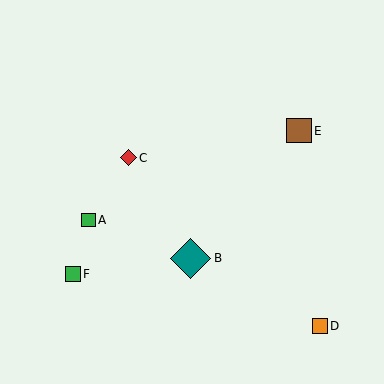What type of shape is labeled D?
Shape D is an orange square.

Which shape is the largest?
The teal diamond (labeled B) is the largest.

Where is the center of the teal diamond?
The center of the teal diamond is at (191, 258).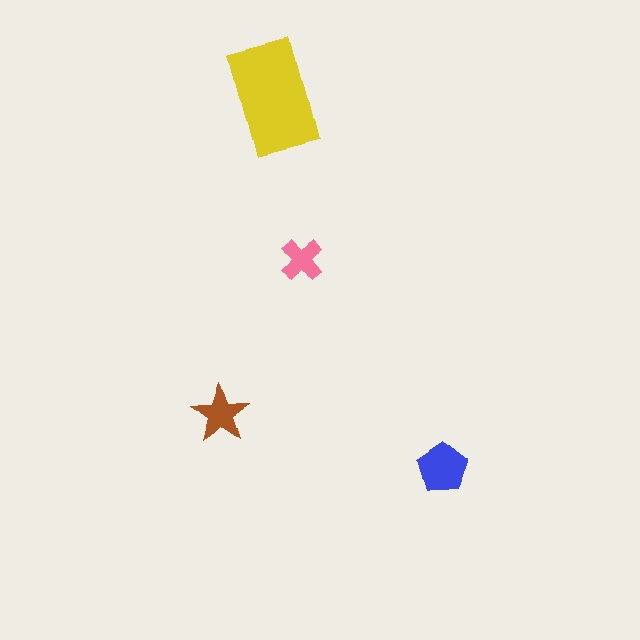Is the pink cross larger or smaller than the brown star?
Smaller.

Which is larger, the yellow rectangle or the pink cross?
The yellow rectangle.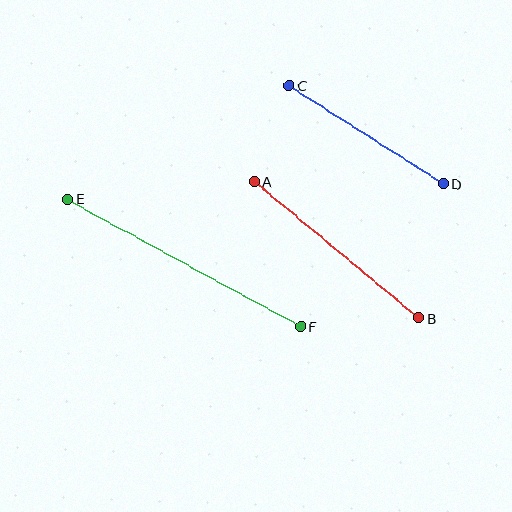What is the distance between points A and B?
The distance is approximately 214 pixels.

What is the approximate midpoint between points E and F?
The midpoint is at approximately (184, 263) pixels.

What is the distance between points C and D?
The distance is approximately 183 pixels.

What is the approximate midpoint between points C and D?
The midpoint is at approximately (366, 135) pixels.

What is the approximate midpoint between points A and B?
The midpoint is at approximately (336, 250) pixels.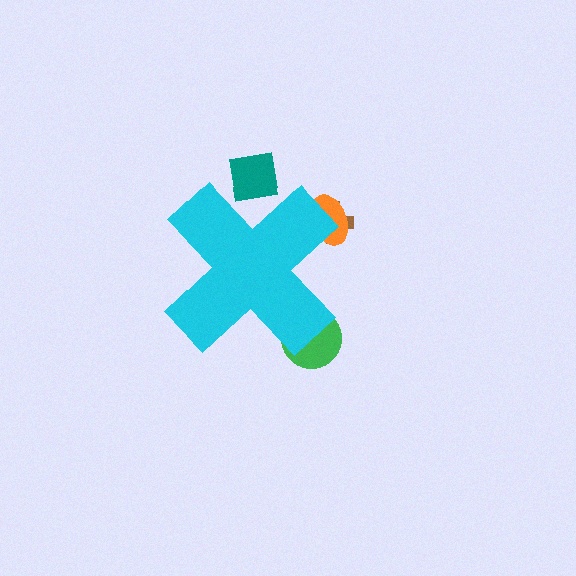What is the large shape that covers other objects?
A cyan cross.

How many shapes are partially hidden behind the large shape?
4 shapes are partially hidden.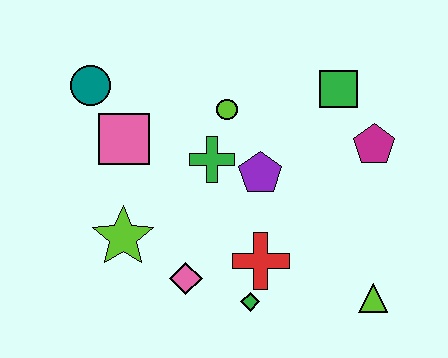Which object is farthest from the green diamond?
The teal circle is farthest from the green diamond.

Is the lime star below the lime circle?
Yes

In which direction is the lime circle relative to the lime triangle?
The lime circle is above the lime triangle.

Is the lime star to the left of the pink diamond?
Yes